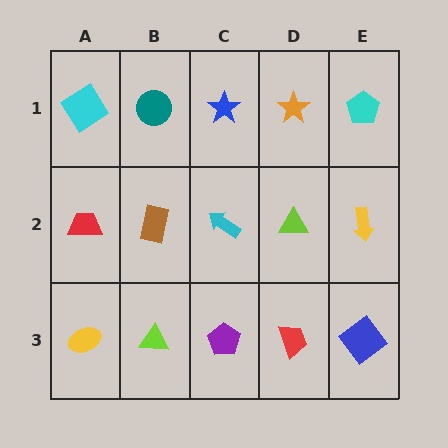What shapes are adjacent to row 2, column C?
A blue star (row 1, column C), a purple pentagon (row 3, column C), a brown rectangle (row 2, column B), a lime triangle (row 2, column D).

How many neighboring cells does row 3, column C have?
3.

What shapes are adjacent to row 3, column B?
A brown rectangle (row 2, column B), a yellow ellipse (row 3, column A), a purple pentagon (row 3, column C).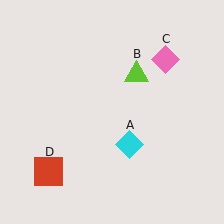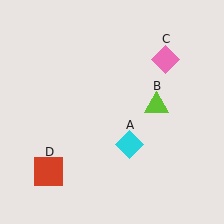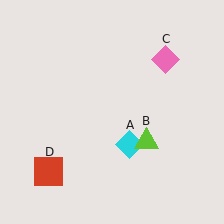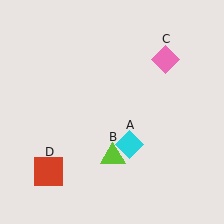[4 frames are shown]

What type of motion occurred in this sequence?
The lime triangle (object B) rotated clockwise around the center of the scene.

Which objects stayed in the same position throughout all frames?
Cyan diamond (object A) and pink diamond (object C) and red square (object D) remained stationary.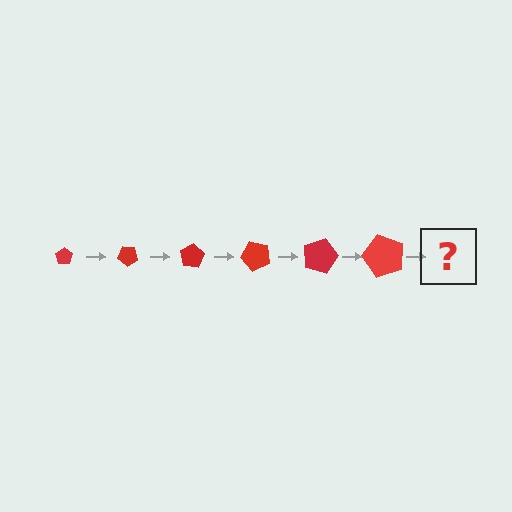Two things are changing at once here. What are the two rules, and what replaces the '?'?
The two rules are that the pentagon grows larger each step and it rotates 40 degrees each step. The '?' should be a pentagon, larger than the previous one and rotated 240 degrees from the start.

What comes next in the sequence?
The next element should be a pentagon, larger than the previous one and rotated 240 degrees from the start.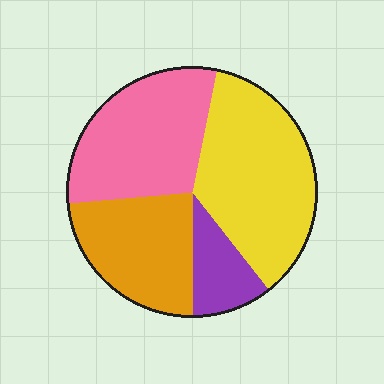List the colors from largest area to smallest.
From largest to smallest: yellow, pink, orange, purple.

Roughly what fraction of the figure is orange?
Orange takes up about one quarter (1/4) of the figure.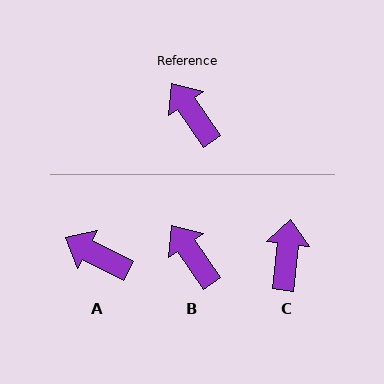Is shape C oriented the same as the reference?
No, it is off by about 41 degrees.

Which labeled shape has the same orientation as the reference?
B.